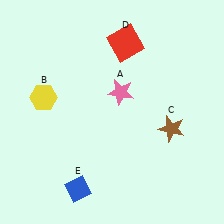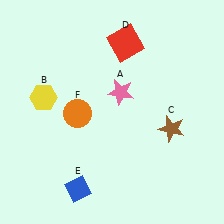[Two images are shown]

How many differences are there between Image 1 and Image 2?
There is 1 difference between the two images.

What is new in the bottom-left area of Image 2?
An orange circle (F) was added in the bottom-left area of Image 2.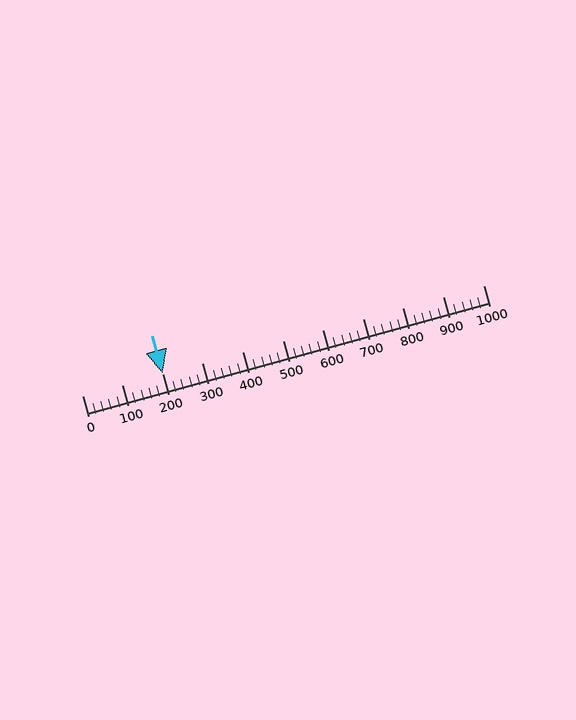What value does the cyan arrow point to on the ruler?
The cyan arrow points to approximately 200.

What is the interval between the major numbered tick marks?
The major tick marks are spaced 100 units apart.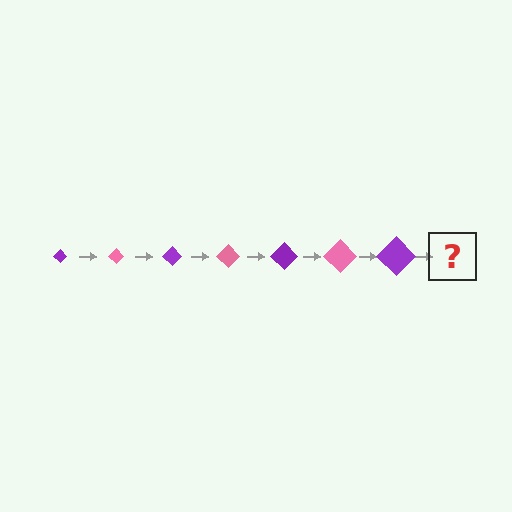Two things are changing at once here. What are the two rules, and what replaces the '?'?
The two rules are that the diamond grows larger each step and the color cycles through purple and pink. The '?' should be a pink diamond, larger than the previous one.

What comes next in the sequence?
The next element should be a pink diamond, larger than the previous one.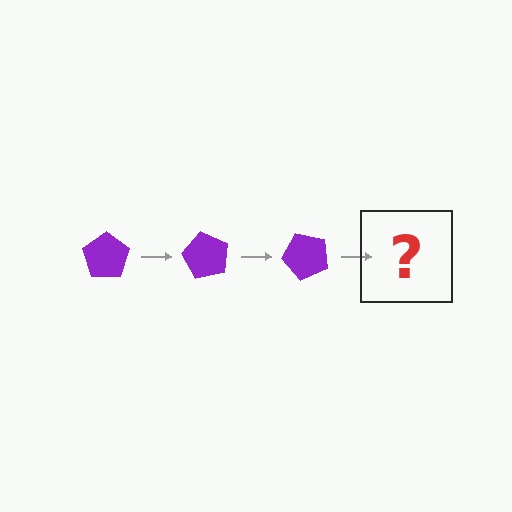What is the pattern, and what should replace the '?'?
The pattern is that the pentagon rotates 60 degrees each step. The '?' should be a purple pentagon rotated 180 degrees.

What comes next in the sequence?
The next element should be a purple pentagon rotated 180 degrees.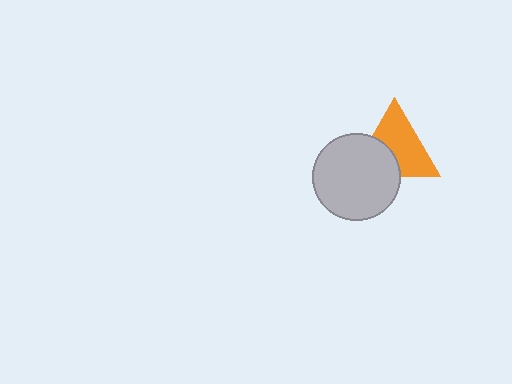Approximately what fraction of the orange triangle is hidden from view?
Roughly 36% of the orange triangle is hidden behind the light gray circle.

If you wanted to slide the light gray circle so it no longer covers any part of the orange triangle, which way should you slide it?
Slide it toward the lower-left — that is the most direct way to separate the two shapes.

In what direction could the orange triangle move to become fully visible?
The orange triangle could move toward the upper-right. That would shift it out from behind the light gray circle entirely.